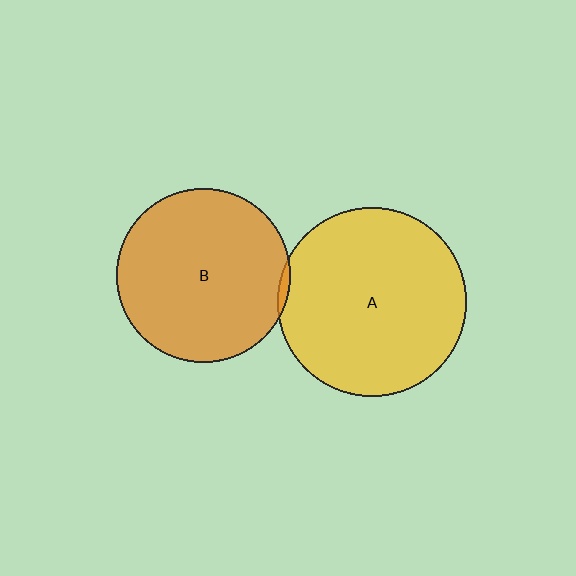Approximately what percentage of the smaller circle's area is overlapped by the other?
Approximately 5%.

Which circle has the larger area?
Circle A (yellow).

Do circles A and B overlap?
Yes.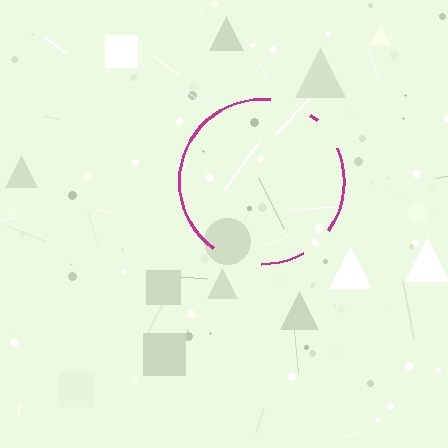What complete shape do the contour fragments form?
The contour fragments form a circle.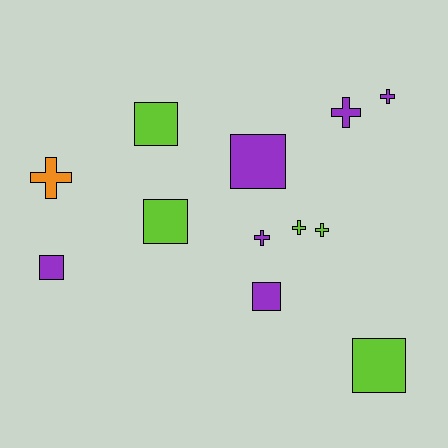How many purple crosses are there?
There are 3 purple crosses.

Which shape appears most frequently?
Cross, with 6 objects.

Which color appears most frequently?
Purple, with 6 objects.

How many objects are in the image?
There are 12 objects.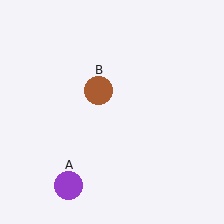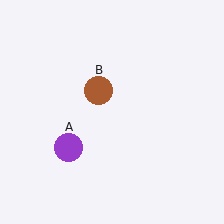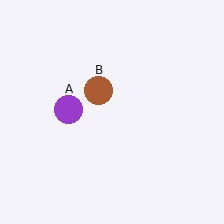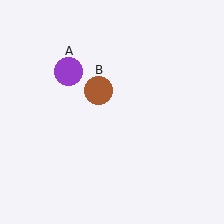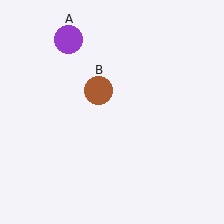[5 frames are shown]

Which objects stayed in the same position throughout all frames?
Brown circle (object B) remained stationary.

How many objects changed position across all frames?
1 object changed position: purple circle (object A).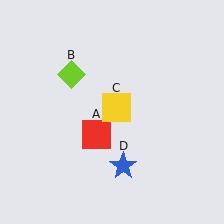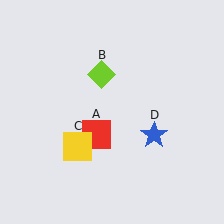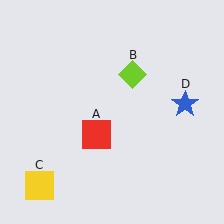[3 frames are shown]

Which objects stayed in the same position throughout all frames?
Red square (object A) remained stationary.